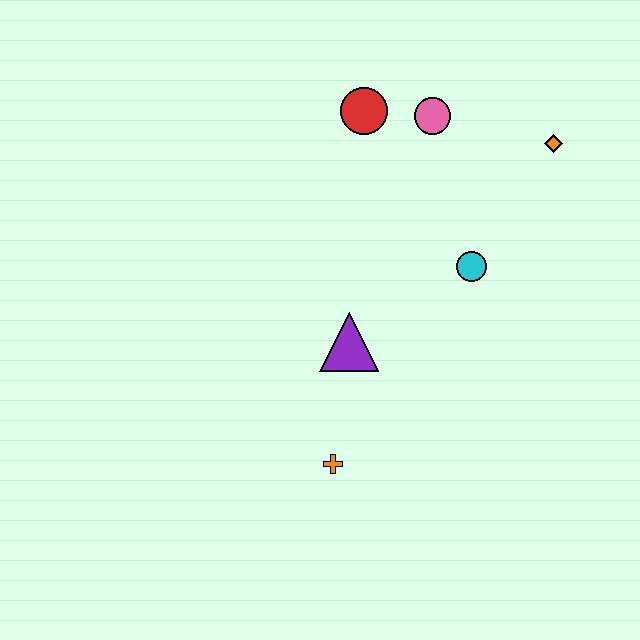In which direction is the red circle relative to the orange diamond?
The red circle is to the left of the orange diamond.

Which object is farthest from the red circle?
The orange cross is farthest from the red circle.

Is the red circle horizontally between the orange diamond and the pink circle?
No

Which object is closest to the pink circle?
The red circle is closest to the pink circle.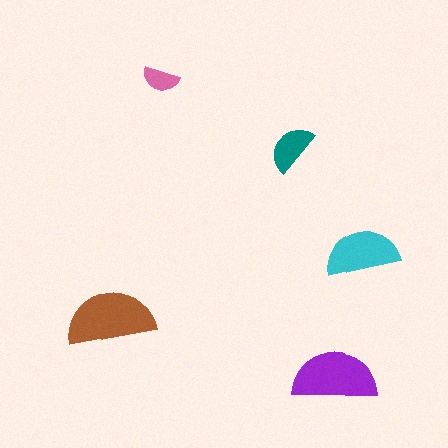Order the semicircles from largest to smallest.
the brown one, the purple one, the cyan one, the teal one, the pink one.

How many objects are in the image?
There are 5 objects in the image.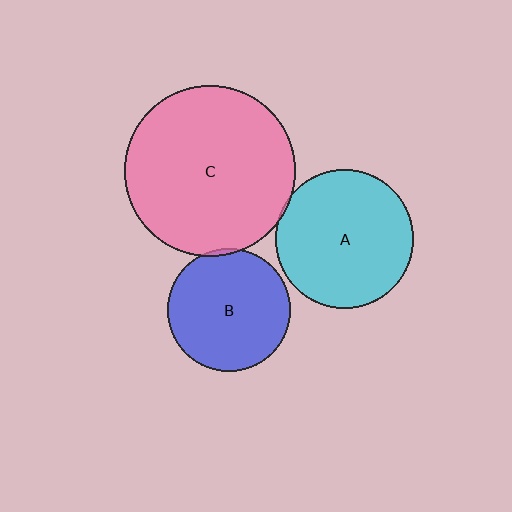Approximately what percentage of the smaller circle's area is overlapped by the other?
Approximately 5%.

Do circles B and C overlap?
Yes.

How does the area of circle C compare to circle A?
Approximately 1.5 times.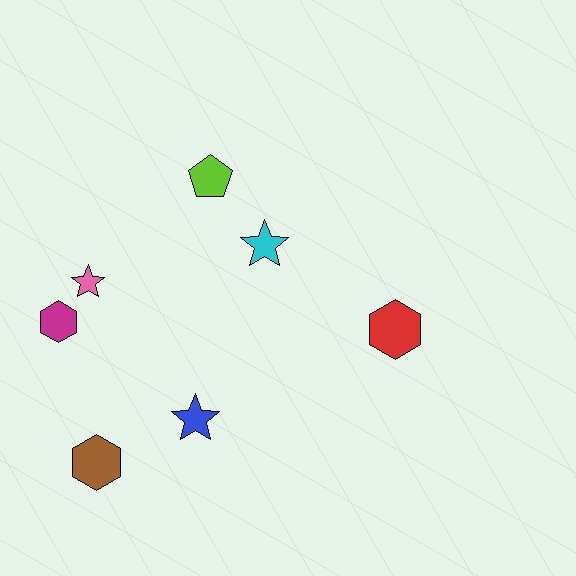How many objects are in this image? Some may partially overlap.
There are 7 objects.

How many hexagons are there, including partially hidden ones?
There are 3 hexagons.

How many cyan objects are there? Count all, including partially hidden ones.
There is 1 cyan object.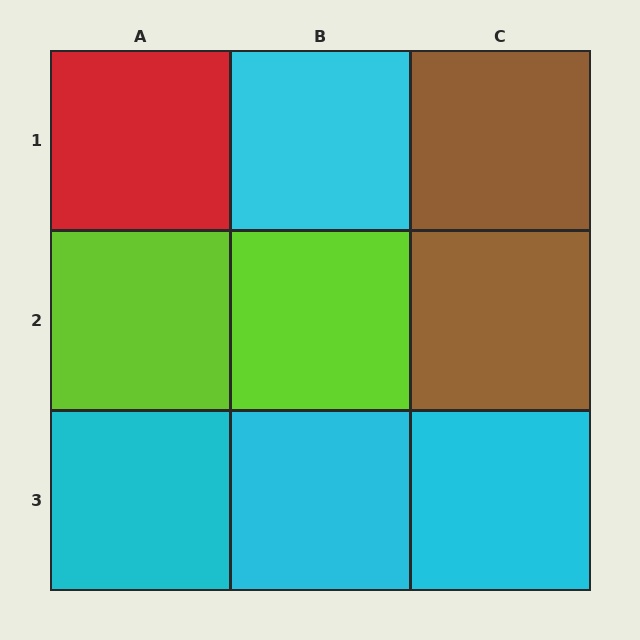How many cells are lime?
2 cells are lime.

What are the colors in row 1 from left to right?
Red, cyan, brown.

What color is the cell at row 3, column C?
Cyan.